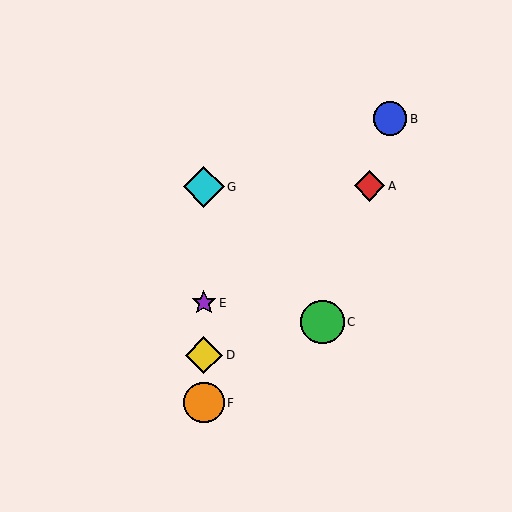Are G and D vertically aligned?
Yes, both are at x≈204.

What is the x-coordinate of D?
Object D is at x≈204.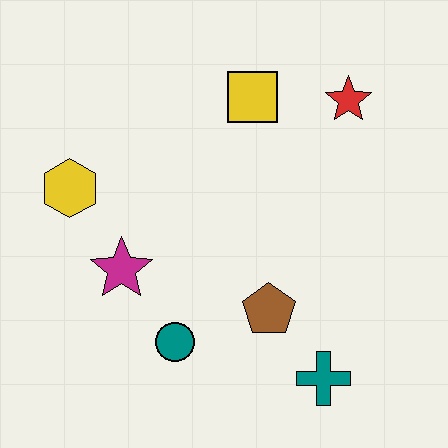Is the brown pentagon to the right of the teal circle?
Yes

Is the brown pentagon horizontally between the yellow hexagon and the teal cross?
Yes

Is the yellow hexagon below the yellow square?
Yes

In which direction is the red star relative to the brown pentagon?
The red star is above the brown pentagon.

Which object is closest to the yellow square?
The red star is closest to the yellow square.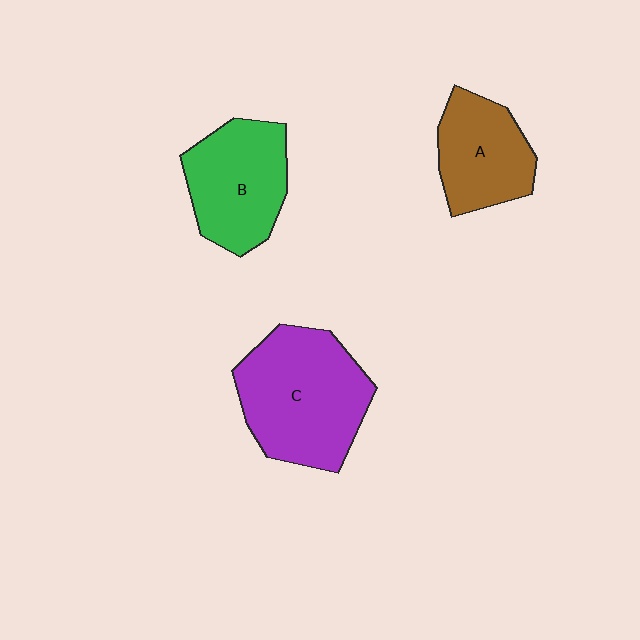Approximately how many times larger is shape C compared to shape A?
Approximately 1.6 times.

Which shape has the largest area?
Shape C (purple).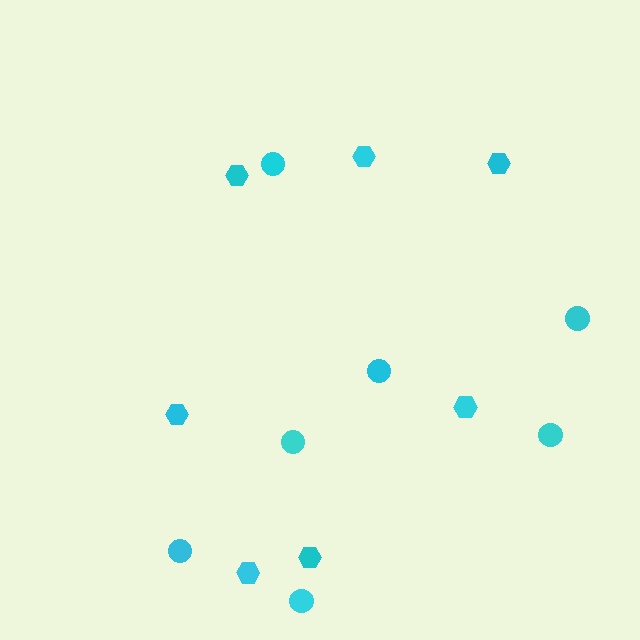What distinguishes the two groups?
There are 2 groups: one group of circles (7) and one group of hexagons (7).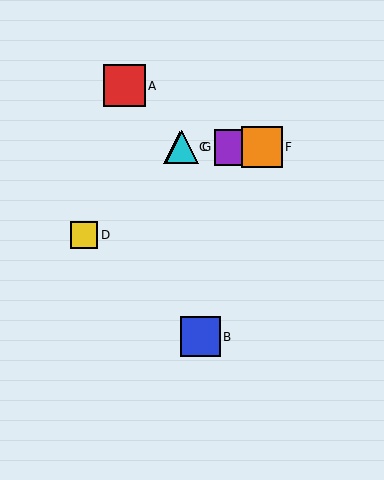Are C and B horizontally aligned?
No, C is at y≈147 and B is at y≈337.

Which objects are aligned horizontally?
Objects C, E, F, G are aligned horizontally.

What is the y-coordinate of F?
Object F is at y≈147.